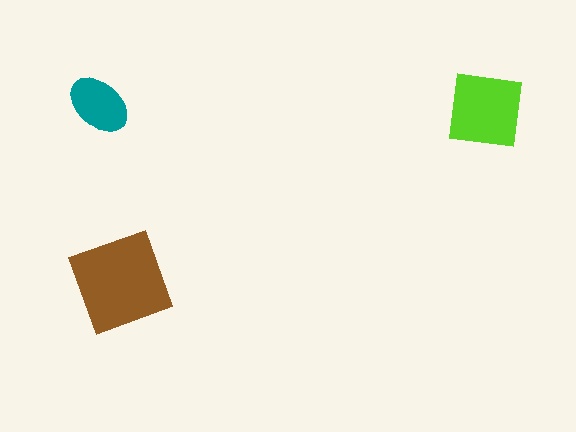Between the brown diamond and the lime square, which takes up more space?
The brown diamond.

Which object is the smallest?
The teal ellipse.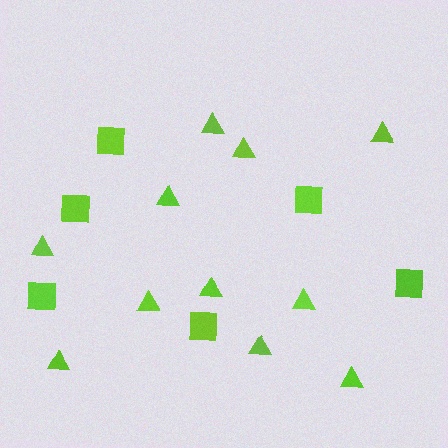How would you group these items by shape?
There are 2 groups: one group of squares (6) and one group of triangles (11).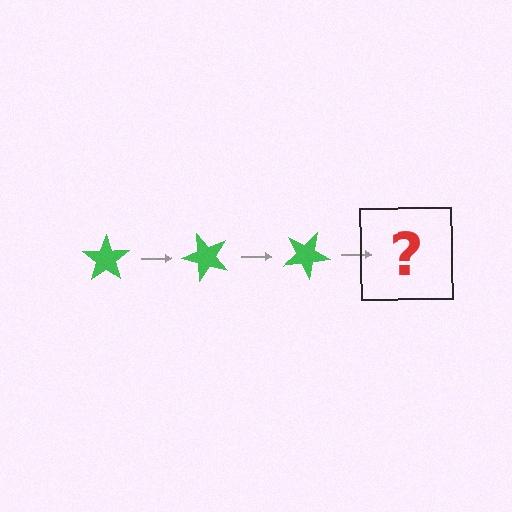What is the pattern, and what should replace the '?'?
The pattern is that the star rotates 50 degrees each step. The '?' should be a green star rotated 150 degrees.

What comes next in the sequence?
The next element should be a green star rotated 150 degrees.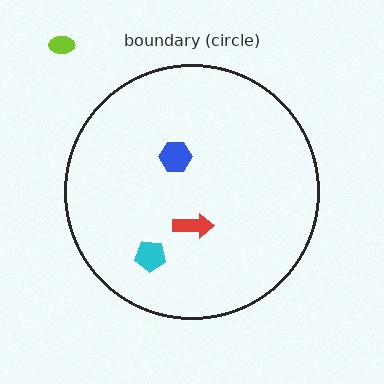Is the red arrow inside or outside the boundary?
Inside.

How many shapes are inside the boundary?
3 inside, 1 outside.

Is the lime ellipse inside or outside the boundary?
Outside.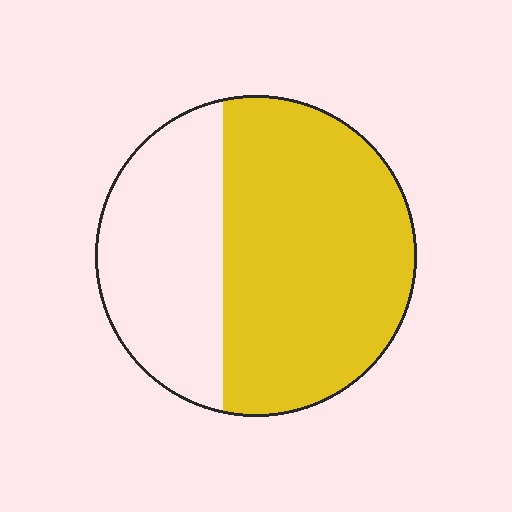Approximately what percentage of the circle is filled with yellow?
Approximately 65%.